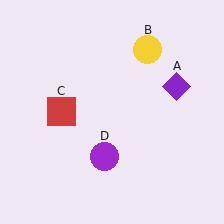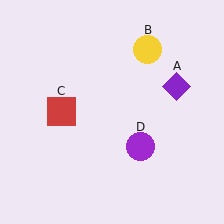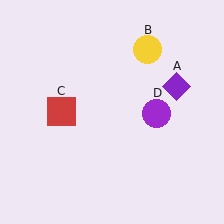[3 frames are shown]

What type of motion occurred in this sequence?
The purple circle (object D) rotated counterclockwise around the center of the scene.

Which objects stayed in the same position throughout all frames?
Purple diamond (object A) and yellow circle (object B) and red square (object C) remained stationary.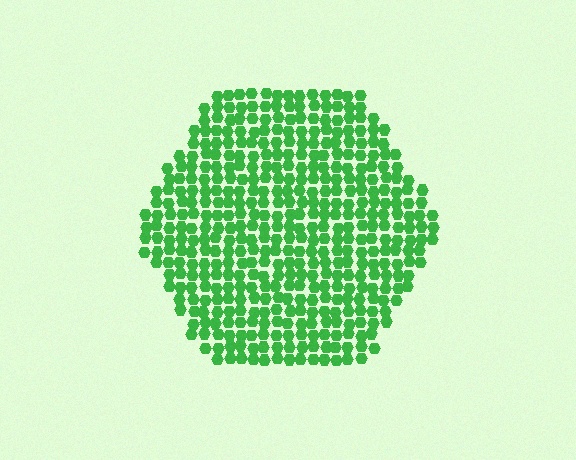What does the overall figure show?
The overall figure shows a hexagon.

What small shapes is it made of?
It is made of small hexagons.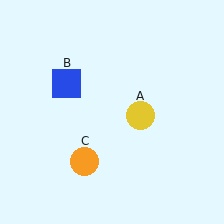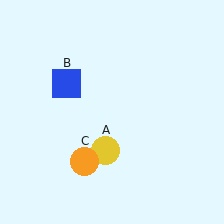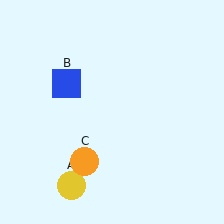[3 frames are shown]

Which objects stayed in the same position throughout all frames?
Blue square (object B) and orange circle (object C) remained stationary.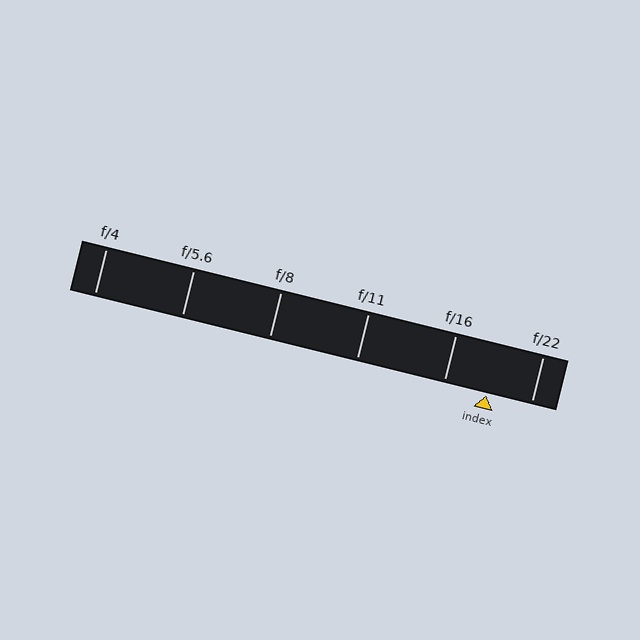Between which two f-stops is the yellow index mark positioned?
The index mark is between f/16 and f/22.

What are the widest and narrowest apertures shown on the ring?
The widest aperture shown is f/4 and the narrowest is f/22.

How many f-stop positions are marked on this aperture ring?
There are 6 f-stop positions marked.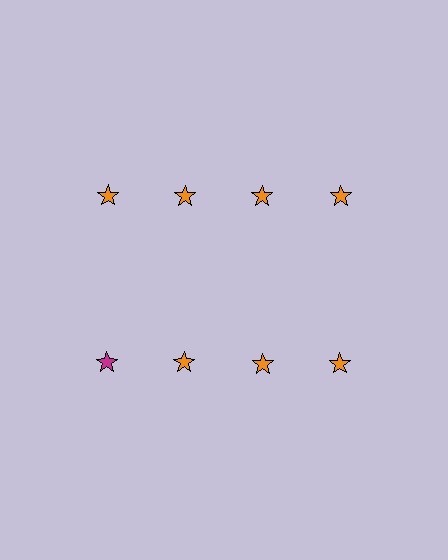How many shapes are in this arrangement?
There are 8 shapes arranged in a grid pattern.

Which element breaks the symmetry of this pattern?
The magenta star in the second row, leftmost column breaks the symmetry. All other shapes are orange stars.